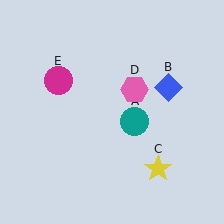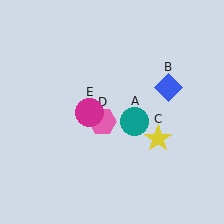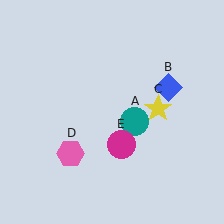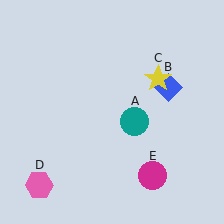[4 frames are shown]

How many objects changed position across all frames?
3 objects changed position: yellow star (object C), pink hexagon (object D), magenta circle (object E).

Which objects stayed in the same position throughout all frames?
Teal circle (object A) and blue diamond (object B) remained stationary.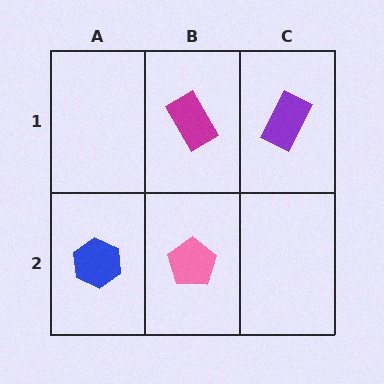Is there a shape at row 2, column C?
No, that cell is empty.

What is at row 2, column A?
A blue hexagon.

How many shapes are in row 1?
2 shapes.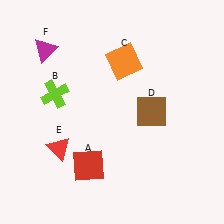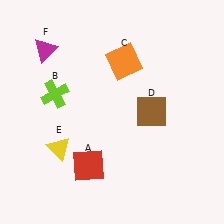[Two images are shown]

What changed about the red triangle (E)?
In Image 1, E is red. In Image 2, it changed to yellow.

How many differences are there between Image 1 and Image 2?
There is 1 difference between the two images.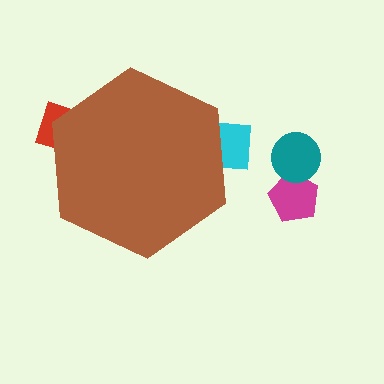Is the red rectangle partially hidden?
Yes, the red rectangle is partially hidden behind the brown hexagon.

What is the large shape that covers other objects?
A brown hexagon.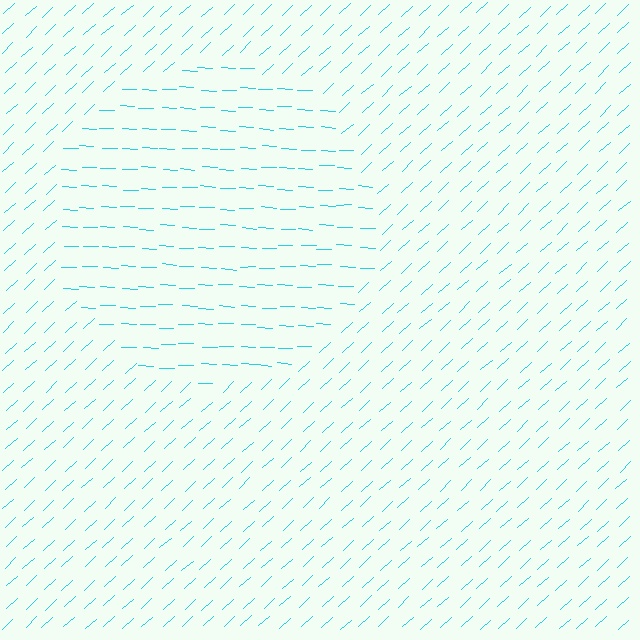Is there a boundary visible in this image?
Yes, there is a texture boundary formed by a change in line orientation.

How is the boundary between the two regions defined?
The boundary is defined purely by a change in line orientation (approximately 45 degrees difference). All lines are the same color and thickness.